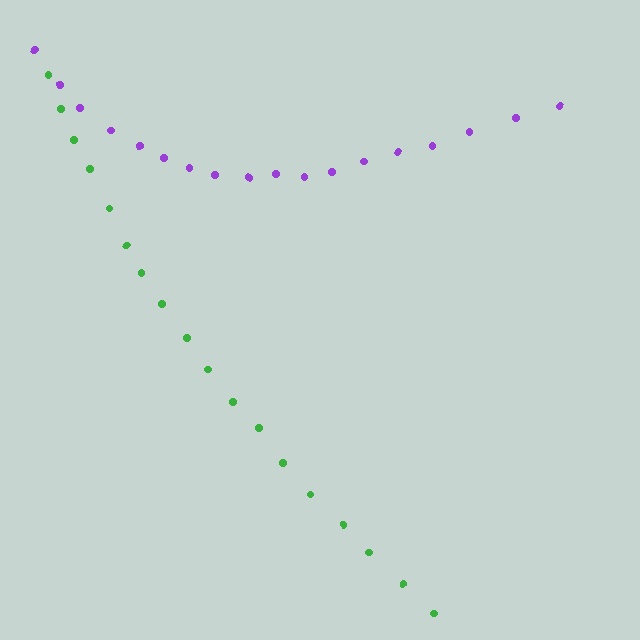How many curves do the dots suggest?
There are 2 distinct paths.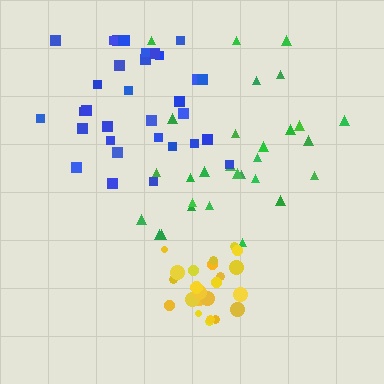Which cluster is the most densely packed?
Yellow.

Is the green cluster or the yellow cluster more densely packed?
Yellow.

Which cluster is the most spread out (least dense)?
Green.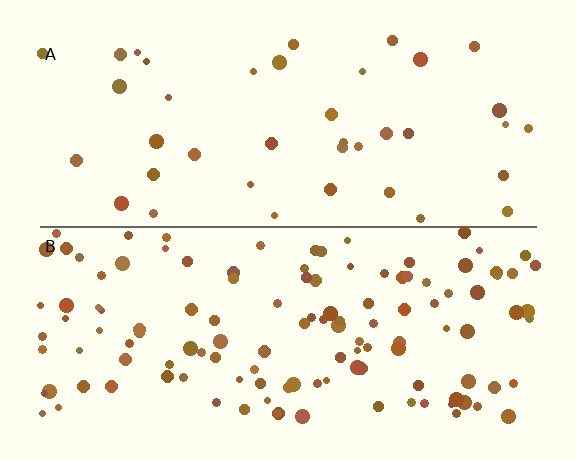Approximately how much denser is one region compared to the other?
Approximately 3.1× — region B over region A.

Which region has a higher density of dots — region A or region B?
B (the bottom).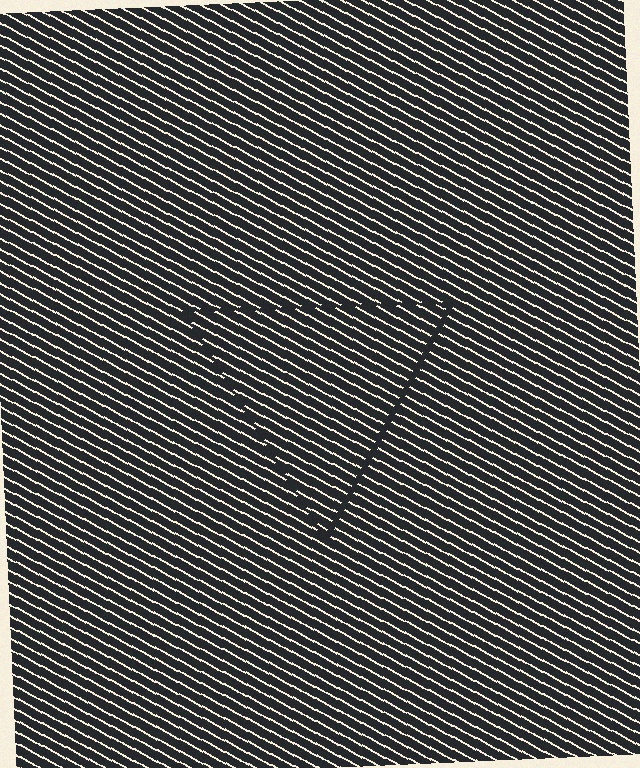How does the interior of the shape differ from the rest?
The interior of the shape contains the same grating, shifted by half a period — the contour is defined by the phase discontinuity where line-ends from the inner and outer gratings abut.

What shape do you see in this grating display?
An illusory triangle. The interior of the shape contains the same grating, shifted by half a period — the contour is defined by the phase discontinuity where line-ends from the inner and outer gratings abut.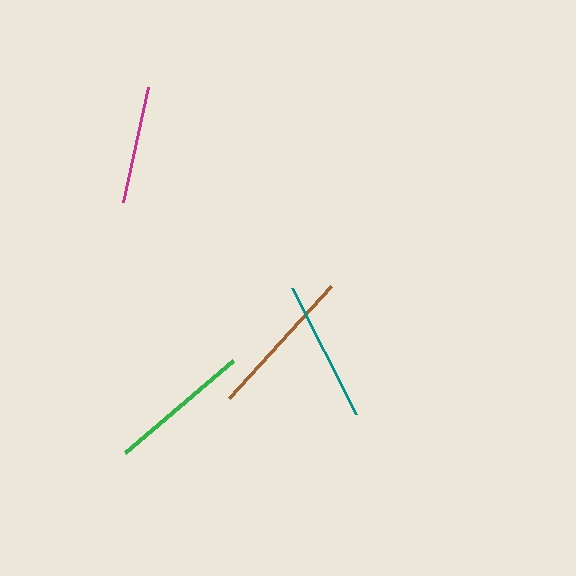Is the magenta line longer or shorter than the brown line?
The brown line is longer than the magenta line.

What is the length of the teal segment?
The teal segment is approximately 141 pixels long.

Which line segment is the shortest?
The magenta line is the shortest at approximately 118 pixels.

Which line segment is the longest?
The brown line is the longest at approximately 151 pixels.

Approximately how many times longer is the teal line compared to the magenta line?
The teal line is approximately 1.2 times the length of the magenta line.